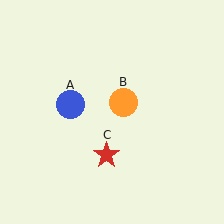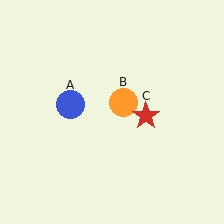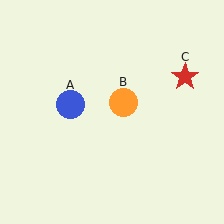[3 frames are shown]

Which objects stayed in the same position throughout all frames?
Blue circle (object A) and orange circle (object B) remained stationary.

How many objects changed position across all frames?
1 object changed position: red star (object C).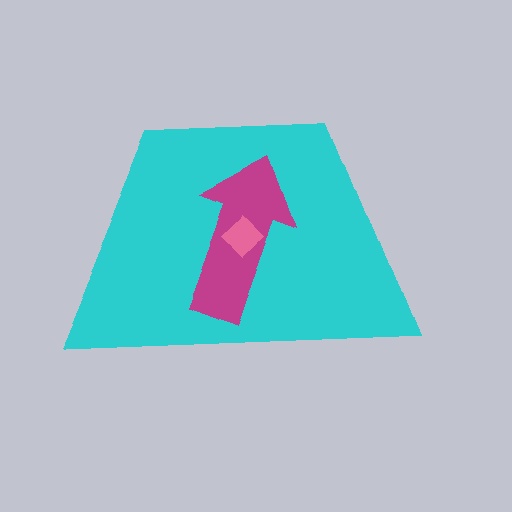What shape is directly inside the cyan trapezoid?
The magenta arrow.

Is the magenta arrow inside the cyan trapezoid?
Yes.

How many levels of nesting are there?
3.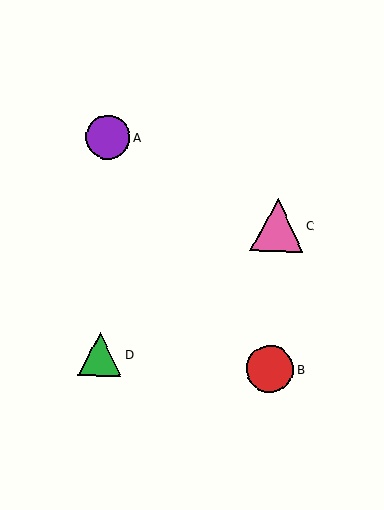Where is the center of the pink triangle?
The center of the pink triangle is at (277, 225).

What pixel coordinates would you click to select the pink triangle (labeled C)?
Click at (277, 225) to select the pink triangle C.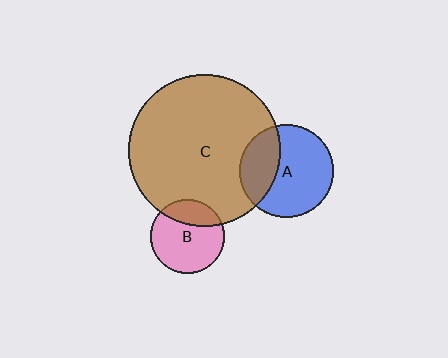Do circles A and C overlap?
Yes.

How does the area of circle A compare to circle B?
Approximately 1.6 times.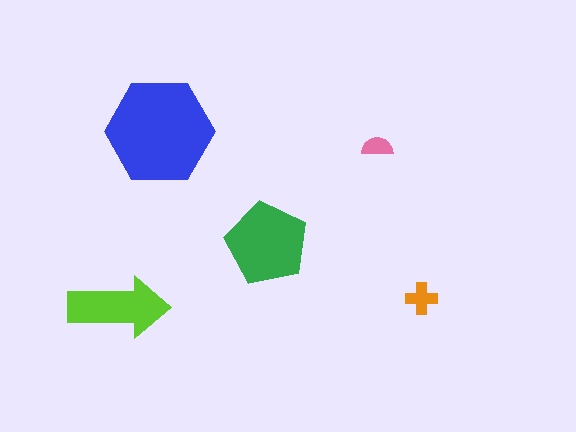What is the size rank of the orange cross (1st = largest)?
4th.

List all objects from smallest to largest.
The pink semicircle, the orange cross, the lime arrow, the green pentagon, the blue hexagon.